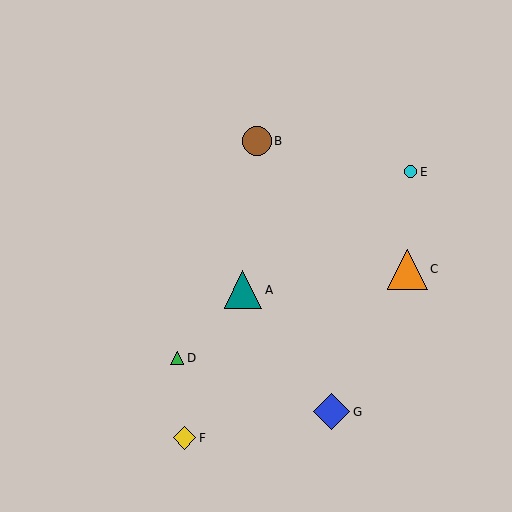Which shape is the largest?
The orange triangle (labeled C) is the largest.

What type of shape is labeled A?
Shape A is a teal triangle.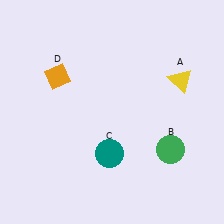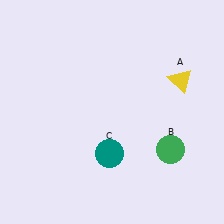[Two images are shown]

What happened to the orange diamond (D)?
The orange diamond (D) was removed in Image 2. It was in the top-left area of Image 1.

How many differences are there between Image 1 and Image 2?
There is 1 difference between the two images.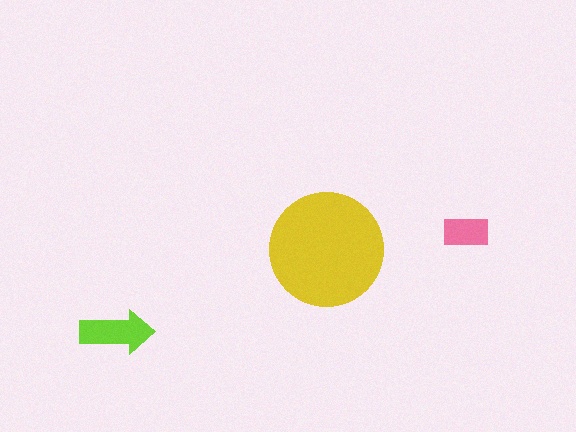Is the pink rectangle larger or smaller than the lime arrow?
Smaller.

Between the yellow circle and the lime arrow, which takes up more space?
The yellow circle.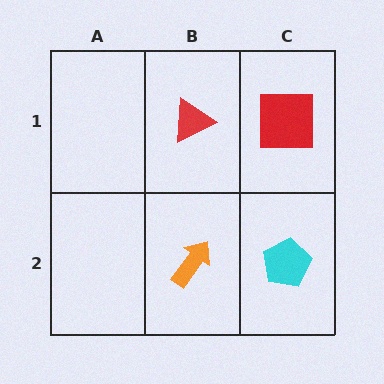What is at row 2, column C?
A cyan pentagon.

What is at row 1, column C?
A red square.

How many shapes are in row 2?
2 shapes.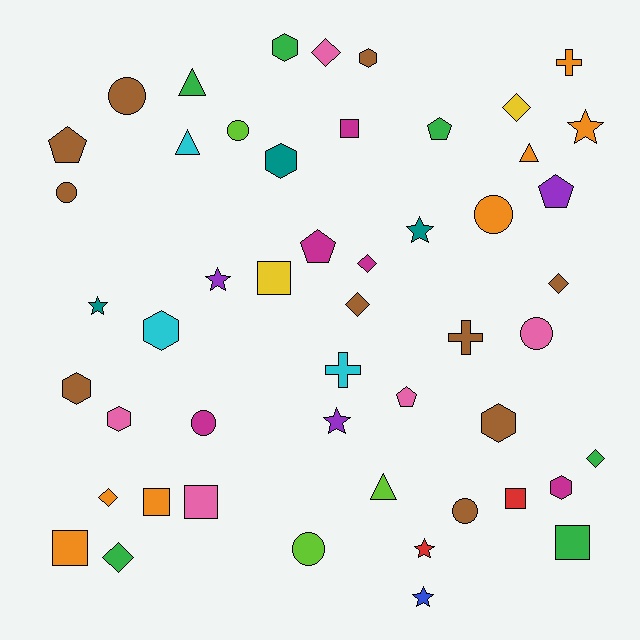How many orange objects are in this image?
There are 7 orange objects.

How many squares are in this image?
There are 7 squares.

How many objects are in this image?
There are 50 objects.